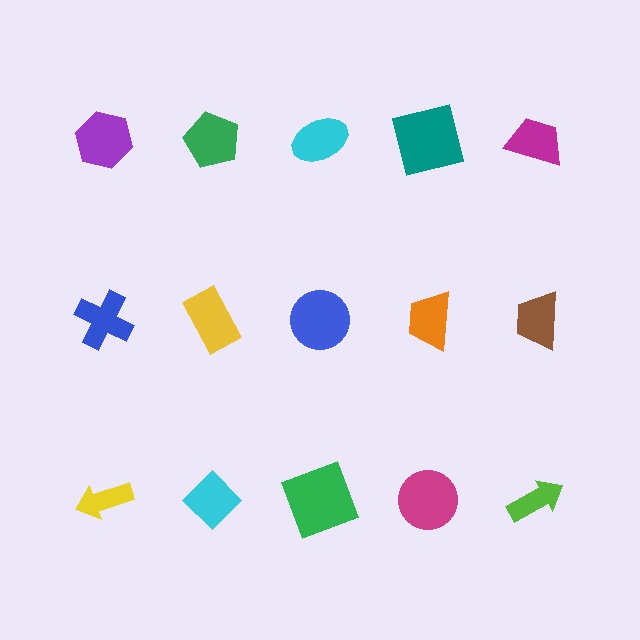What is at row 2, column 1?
A blue cross.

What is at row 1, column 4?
A teal square.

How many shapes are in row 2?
5 shapes.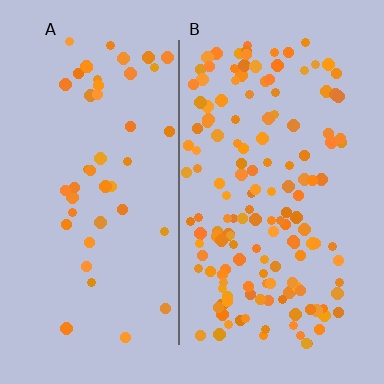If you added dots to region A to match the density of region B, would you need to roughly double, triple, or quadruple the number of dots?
Approximately triple.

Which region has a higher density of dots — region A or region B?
B (the right).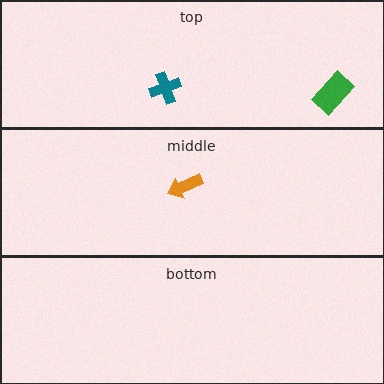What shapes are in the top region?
The teal cross, the green rectangle.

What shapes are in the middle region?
The orange arrow.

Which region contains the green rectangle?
The top region.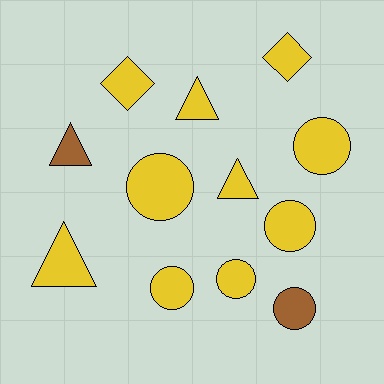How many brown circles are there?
There is 1 brown circle.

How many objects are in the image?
There are 12 objects.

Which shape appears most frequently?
Circle, with 6 objects.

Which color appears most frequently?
Yellow, with 10 objects.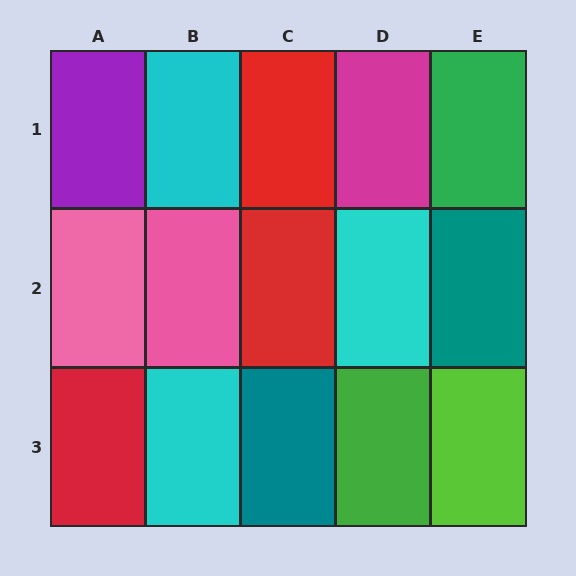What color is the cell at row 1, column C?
Red.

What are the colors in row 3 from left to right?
Red, cyan, teal, green, lime.